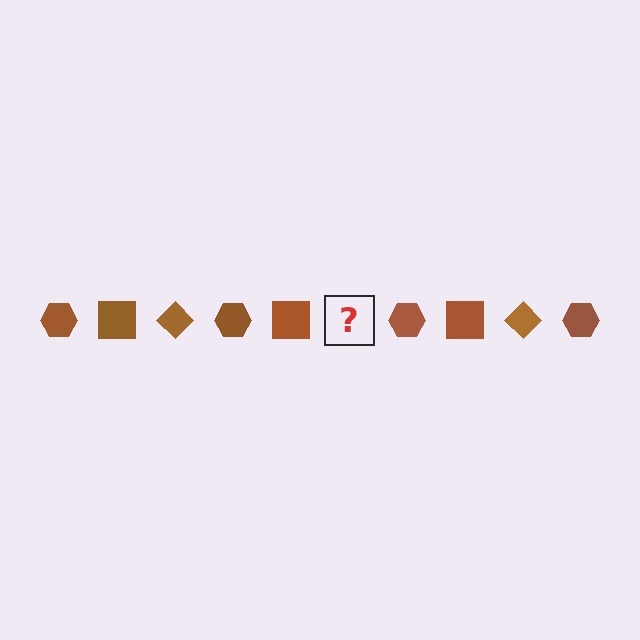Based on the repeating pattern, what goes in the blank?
The blank should be a brown diamond.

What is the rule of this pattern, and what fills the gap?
The rule is that the pattern cycles through hexagon, square, diamond shapes in brown. The gap should be filled with a brown diamond.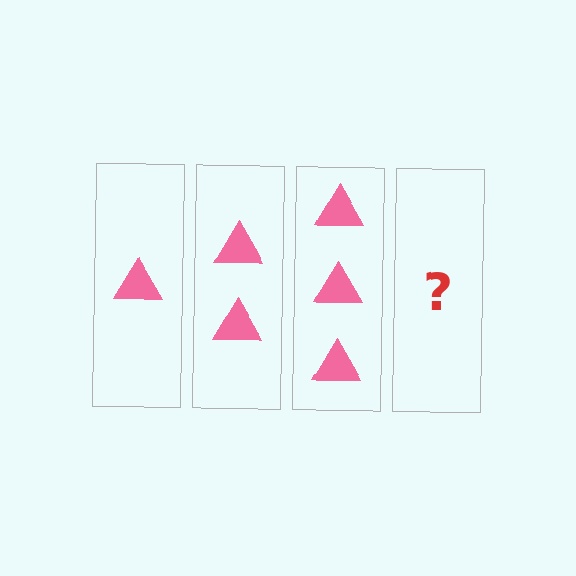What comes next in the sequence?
The next element should be 4 triangles.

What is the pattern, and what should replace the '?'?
The pattern is that each step adds one more triangle. The '?' should be 4 triangles.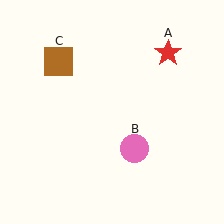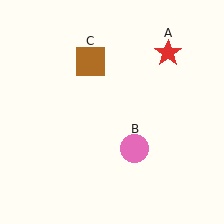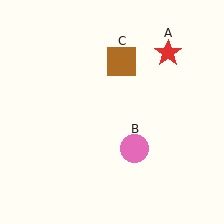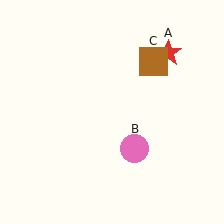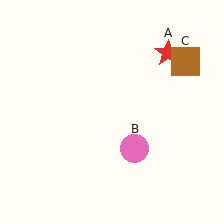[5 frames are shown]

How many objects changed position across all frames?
1 object changed position: brown square (object C).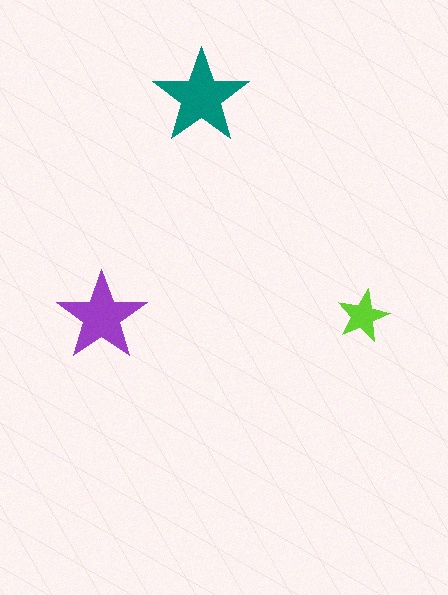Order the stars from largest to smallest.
the teal one, the purple one, the lime one.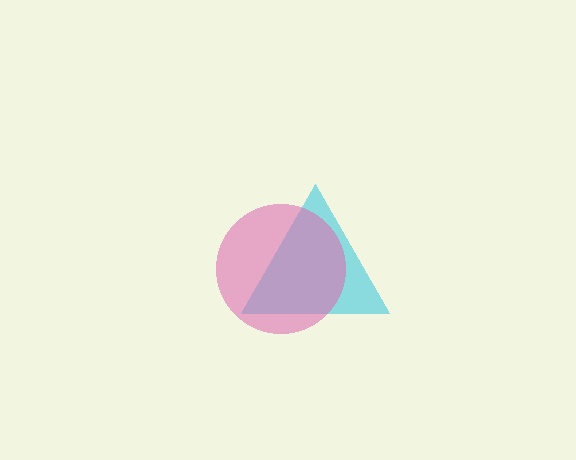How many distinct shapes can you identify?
There are 2 distinct shapes: a cyan triangle, a pink circle.